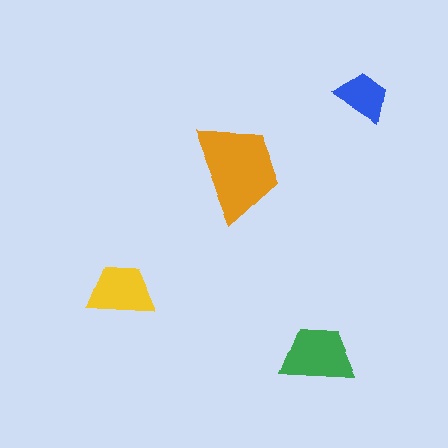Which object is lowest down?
The green trapezoid is bottommost.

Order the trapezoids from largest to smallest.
the orange one, the green one, the yellow one, the blue one.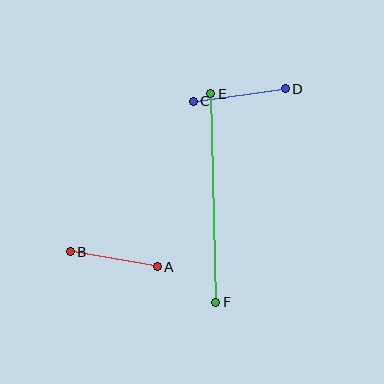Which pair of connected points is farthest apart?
Points E and F are farthest apart.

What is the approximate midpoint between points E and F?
The midpoint is at approximately (213, 198) pixels.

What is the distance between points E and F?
The distance is approximately 208 pixels.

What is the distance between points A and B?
The distance is approximately 88 pixels.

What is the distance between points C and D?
The distance is approximately 93 pixels.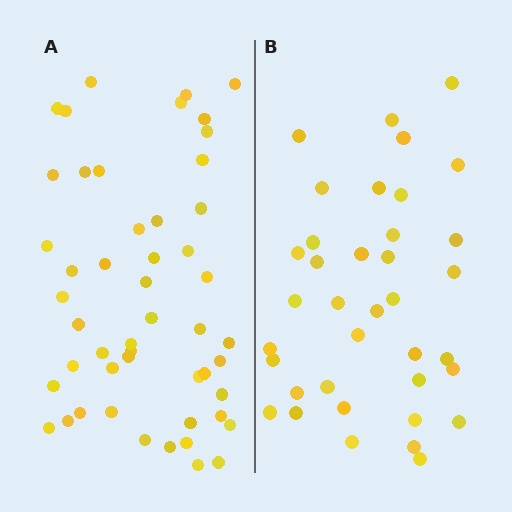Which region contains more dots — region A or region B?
Region A (the left region) has more dots.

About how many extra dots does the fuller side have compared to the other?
Region A has approximately 15 more dots than region B.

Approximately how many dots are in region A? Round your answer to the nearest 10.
About 50 dots.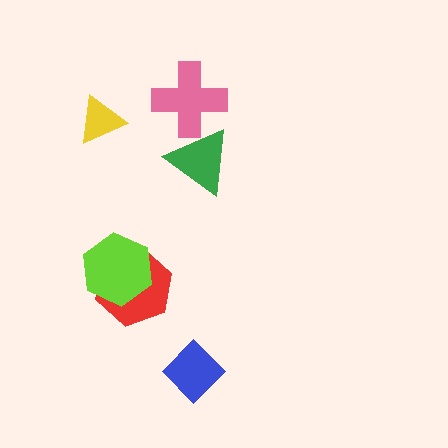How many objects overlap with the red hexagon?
1 object overlaps with the red hexagon.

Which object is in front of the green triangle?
The pink cross is in front of the green triangle.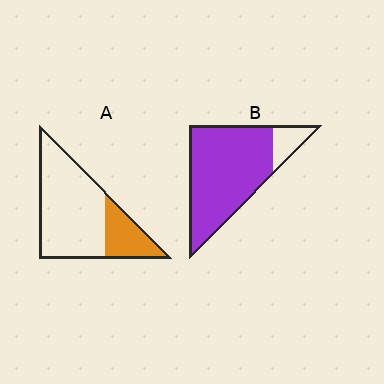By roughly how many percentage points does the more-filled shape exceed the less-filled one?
By roughly 60 percentage points (B over A).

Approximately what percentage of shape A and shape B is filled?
A is approximately 25% and B is approximately 85%.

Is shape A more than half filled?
No.